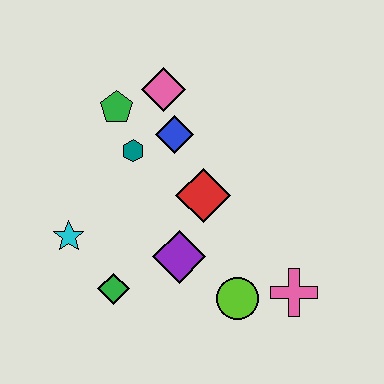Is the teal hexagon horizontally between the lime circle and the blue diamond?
No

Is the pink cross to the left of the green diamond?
No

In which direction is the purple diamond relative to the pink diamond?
The purple diamond is below the pink diamond.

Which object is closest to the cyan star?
The green diamond is closest to the cyan star.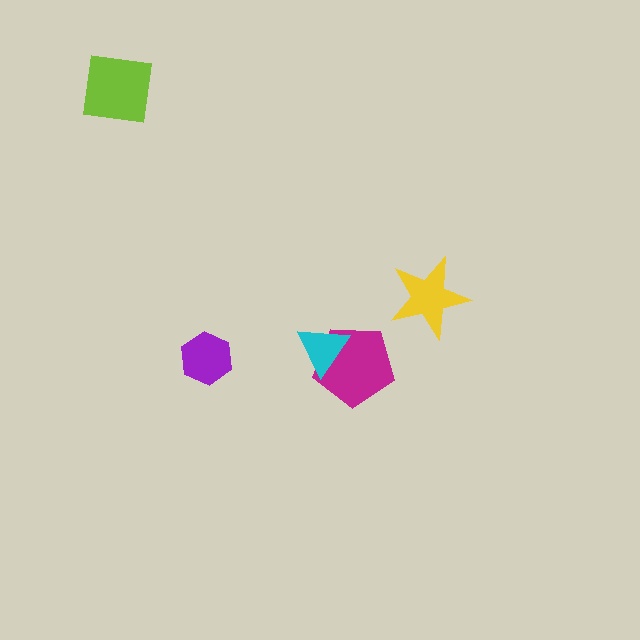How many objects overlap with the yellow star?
0 objects overlap with the yellow star.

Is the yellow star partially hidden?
No, no other shape covers it.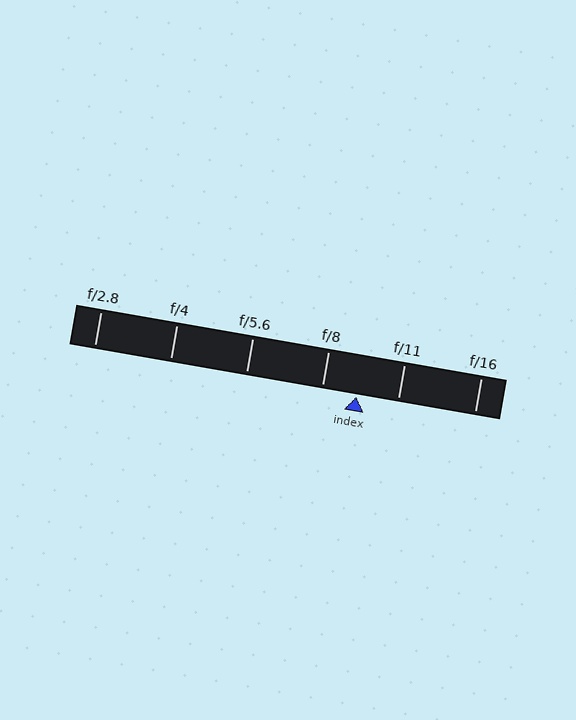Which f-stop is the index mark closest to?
The index mark is closest to f/8.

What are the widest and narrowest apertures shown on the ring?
The widest aperture shown is f/2.8 and the narrowest is f/16.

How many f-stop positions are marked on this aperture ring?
There are 6 f-stop positions marked.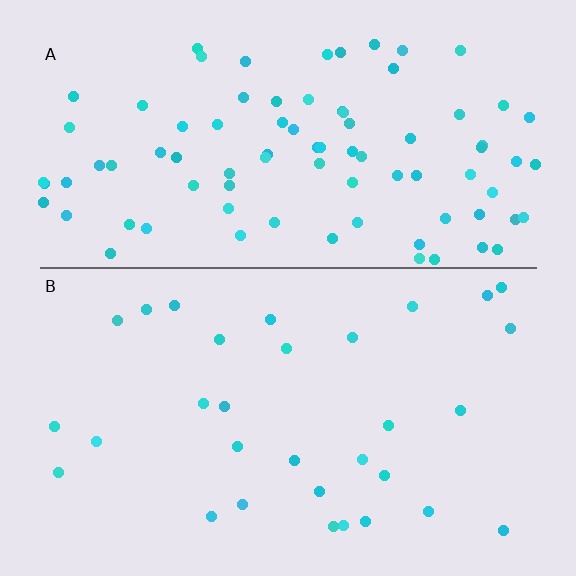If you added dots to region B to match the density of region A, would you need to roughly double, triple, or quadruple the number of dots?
Approximately triple.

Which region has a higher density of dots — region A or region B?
A (the top).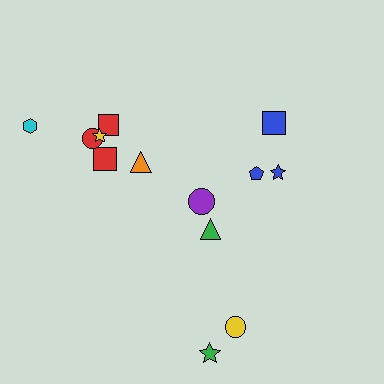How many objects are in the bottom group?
There are 3 objects.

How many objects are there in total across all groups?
There are 13 objects.